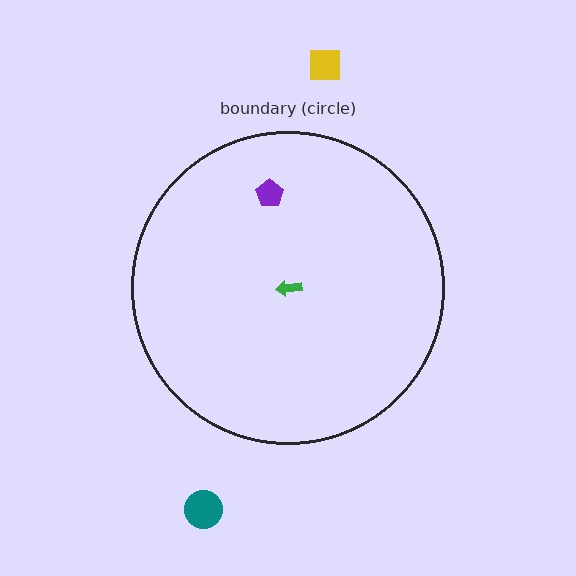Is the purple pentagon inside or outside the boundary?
Inside.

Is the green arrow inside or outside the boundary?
Inside.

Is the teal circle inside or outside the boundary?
Outside.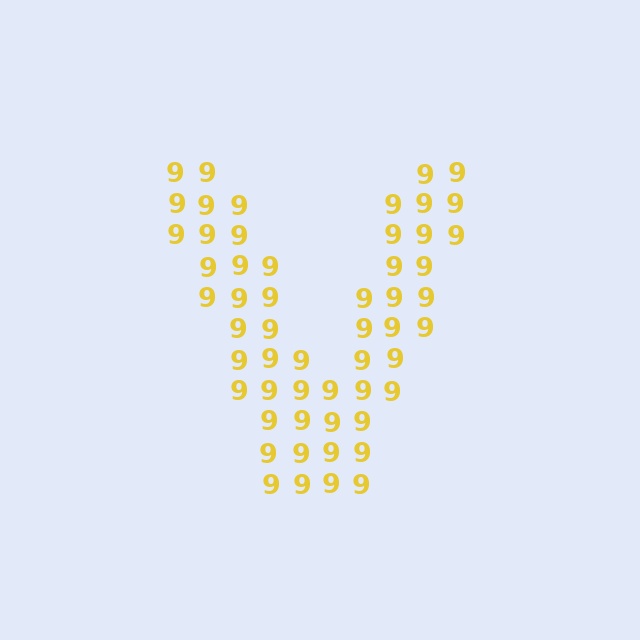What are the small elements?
The small elements are digit 9's.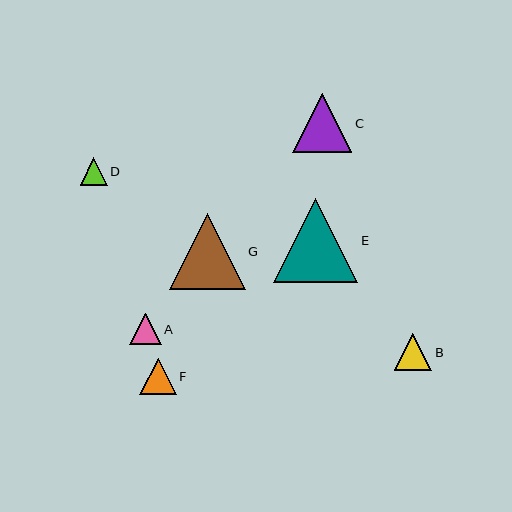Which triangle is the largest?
Triangle E is the largest with a size of approximately 84 pixels.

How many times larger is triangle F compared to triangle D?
Triangle F is approximately 1.3 times the size of triangle D.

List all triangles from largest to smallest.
From largest to smallest: E, G, C, B, F, A, D.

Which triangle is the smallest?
Triangle D is the smallest with a size of approximately 27 pixels.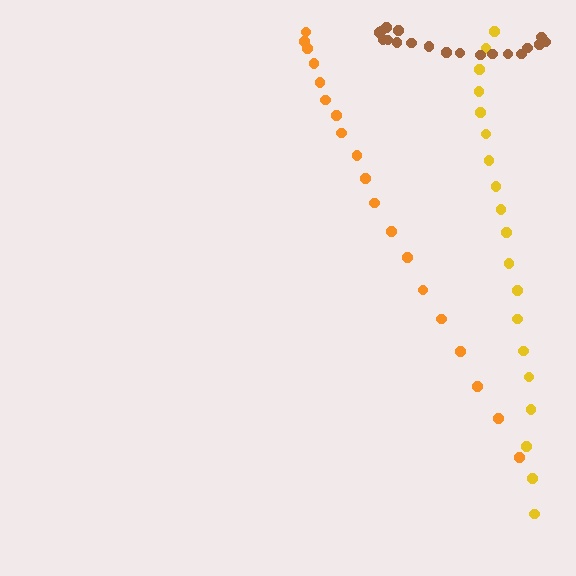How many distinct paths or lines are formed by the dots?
There are 3 distinct paths.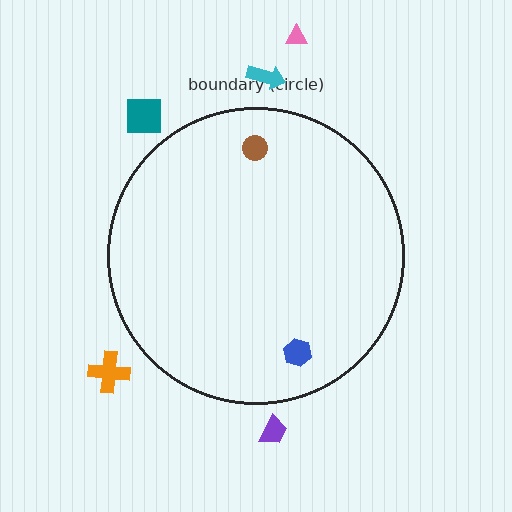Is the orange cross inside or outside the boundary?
Outside.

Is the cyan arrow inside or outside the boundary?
Outside.